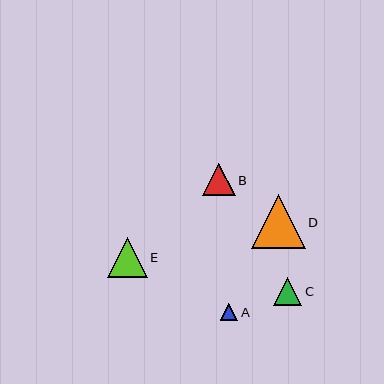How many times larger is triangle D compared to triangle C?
Triangle D is approximately 1.9 times the size of triangle C.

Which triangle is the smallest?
Triangle A is the smallest with a size of approximately 17 pixels.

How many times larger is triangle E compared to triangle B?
Triangle E is approximately 1.2 times the size of triangle B.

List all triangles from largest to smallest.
From largest to smallest: D, E, B, C, A.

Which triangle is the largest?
Triangle D is the largest with a size of approximately 54 pixels.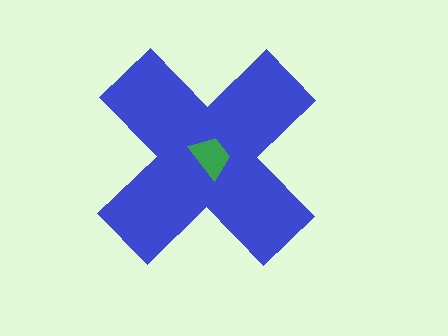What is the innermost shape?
The green trapezoid.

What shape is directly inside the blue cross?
The green trapezoid.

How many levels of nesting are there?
2.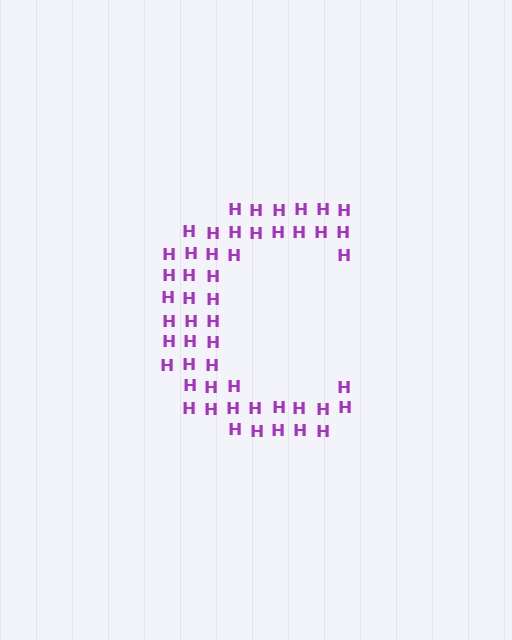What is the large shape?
The large shape is the letter C.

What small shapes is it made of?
It is made of small letter H's.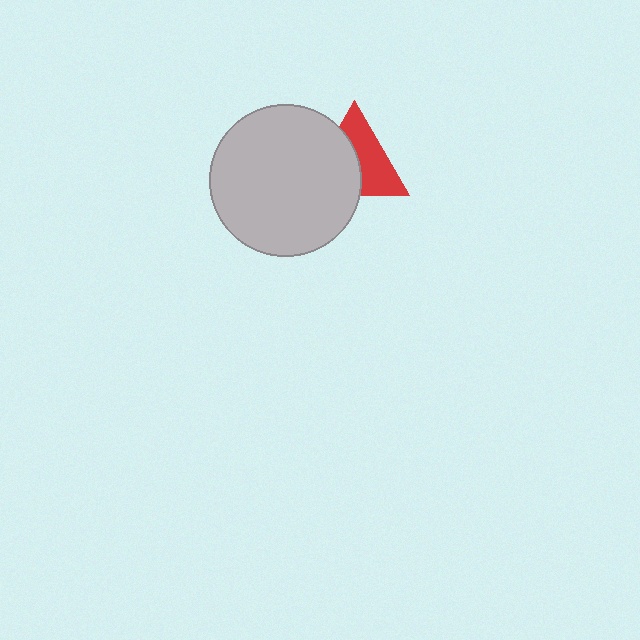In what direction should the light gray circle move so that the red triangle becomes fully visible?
The light gray circle should move left. That is the shortest direction to clear the overlap and leave the red triangle fully visible.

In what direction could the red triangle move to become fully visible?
The red triangle could move right. That would shift it out from behind the light gray circle entirely.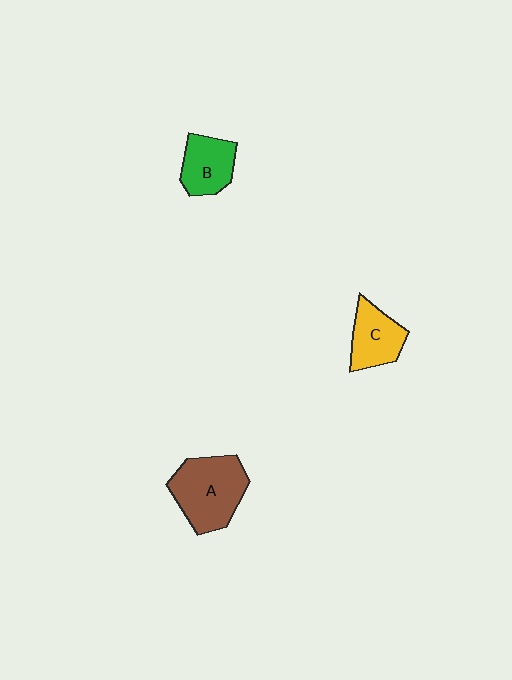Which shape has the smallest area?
Shape B (green).